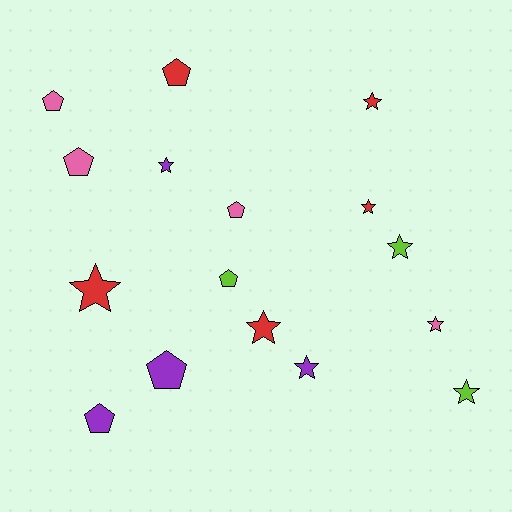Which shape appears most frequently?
Star, with 9 objects.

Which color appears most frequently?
Red, with 5 objects.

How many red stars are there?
There are 4 red stars.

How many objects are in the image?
There are 16 objects.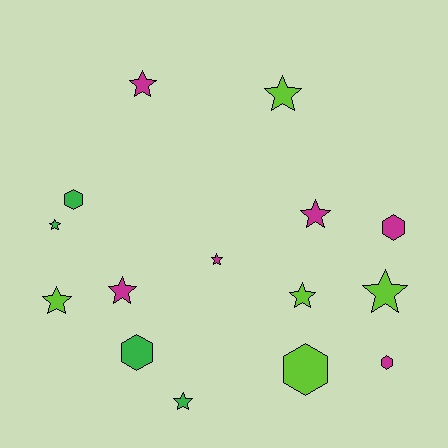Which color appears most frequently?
Magenta, with 6 objects.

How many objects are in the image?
There are 15 objects.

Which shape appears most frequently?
Star, with 10 objects.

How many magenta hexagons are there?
There are 2 magenta hexagons.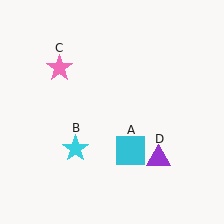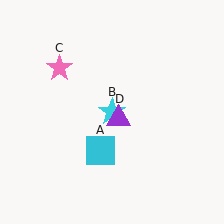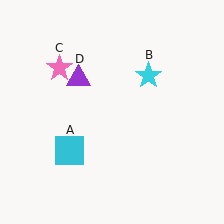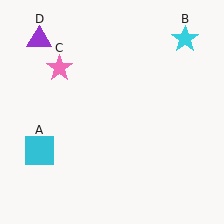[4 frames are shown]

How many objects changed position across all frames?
3 objects changed position: cyan square (object A), cyan star (object B), purple triangle (object D).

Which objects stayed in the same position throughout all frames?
Pink star (object C) remained stationary.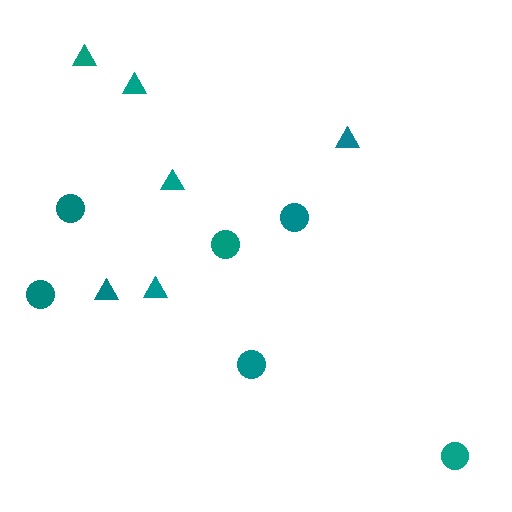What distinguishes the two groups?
There are 2 groups: one group of circles (6) and one group of triangles (6).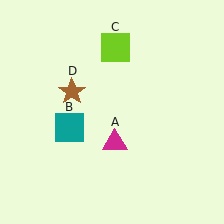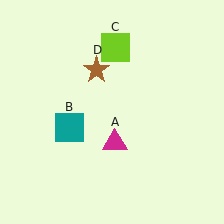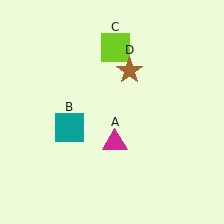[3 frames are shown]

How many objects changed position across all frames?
1 object changed position: brown star (object D).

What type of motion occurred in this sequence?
The brown star (object D) rotated clockwise around the center of the scene.